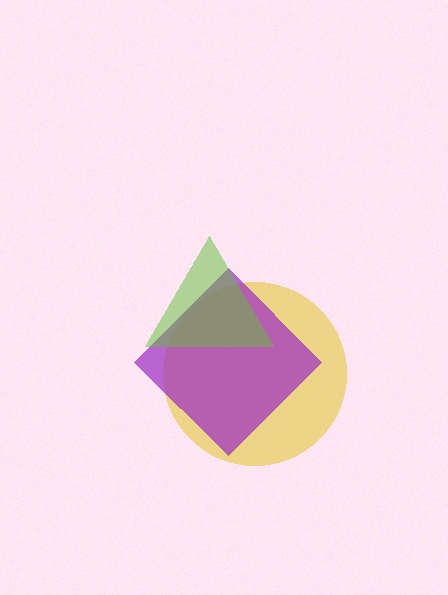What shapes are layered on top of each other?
The layered shapes are: a yellow circle, a purple diamond, a lime triangle.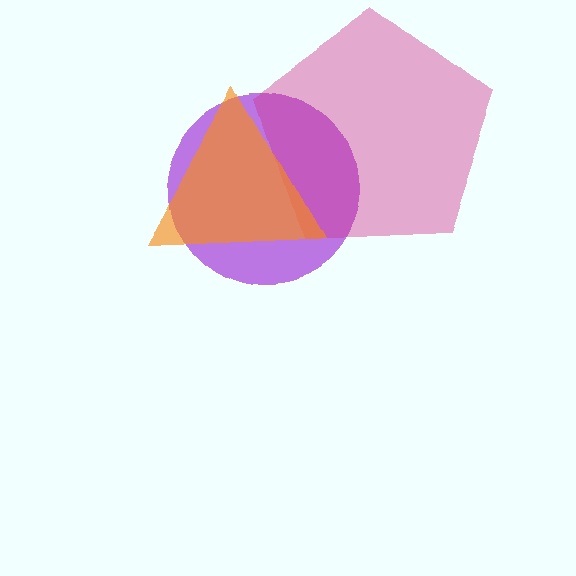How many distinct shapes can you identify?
There are 3 distinct shapes: a purple circle, a magenta pentagon, an orange triangle.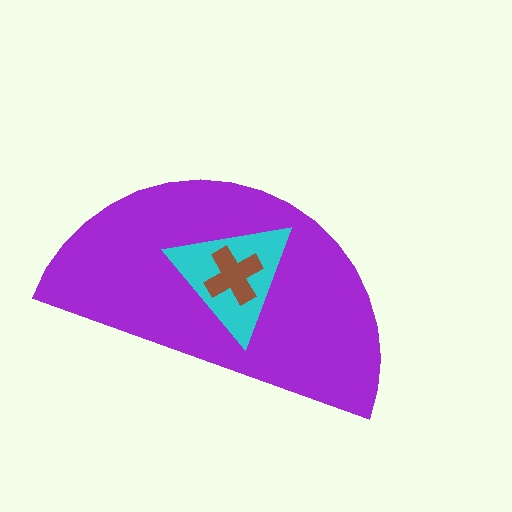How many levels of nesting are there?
3.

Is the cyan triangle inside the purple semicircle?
Yes.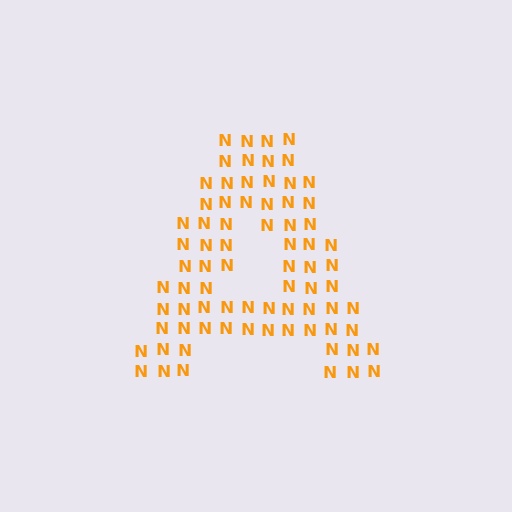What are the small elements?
The small elements are letter N's.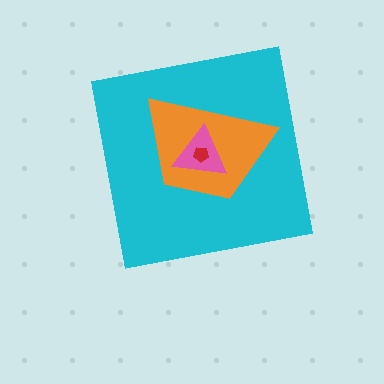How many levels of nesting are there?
4.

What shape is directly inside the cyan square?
The orange trapezoid.